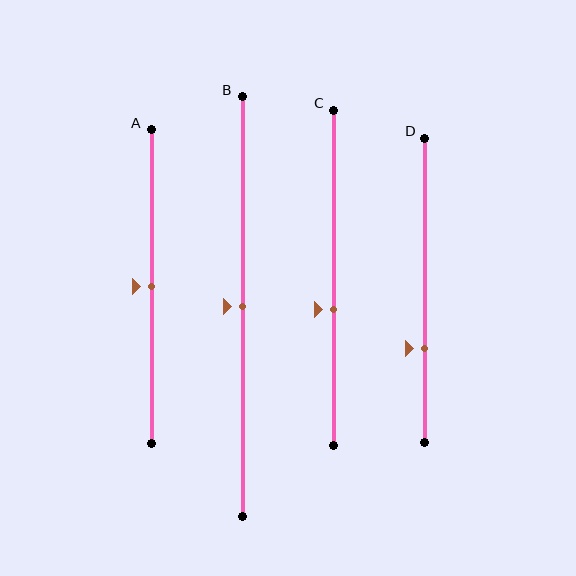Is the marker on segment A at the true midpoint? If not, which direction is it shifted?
Yes, the marker on segment A is at the true midpoint.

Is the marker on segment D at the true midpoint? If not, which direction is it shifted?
No, the marker on segment D is shifted downward by about 19% of the segment length.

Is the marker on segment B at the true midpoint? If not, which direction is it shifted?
Yes, the marker on segment B is at the true midpoint.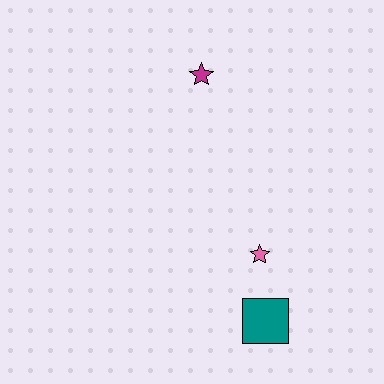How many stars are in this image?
There are 2 stars.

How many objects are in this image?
There are 3 objects.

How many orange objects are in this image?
There are no orange objects.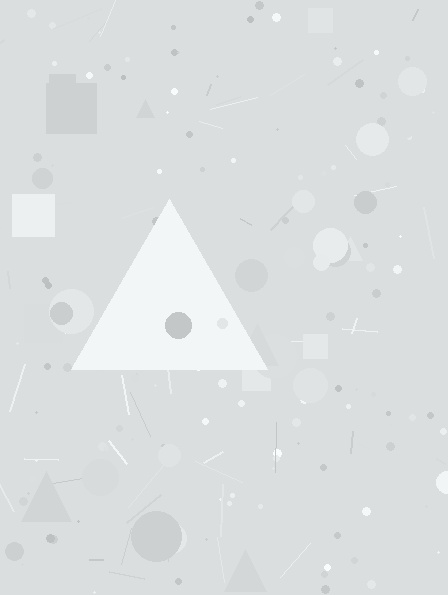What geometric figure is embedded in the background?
A triangle is embedded in the background.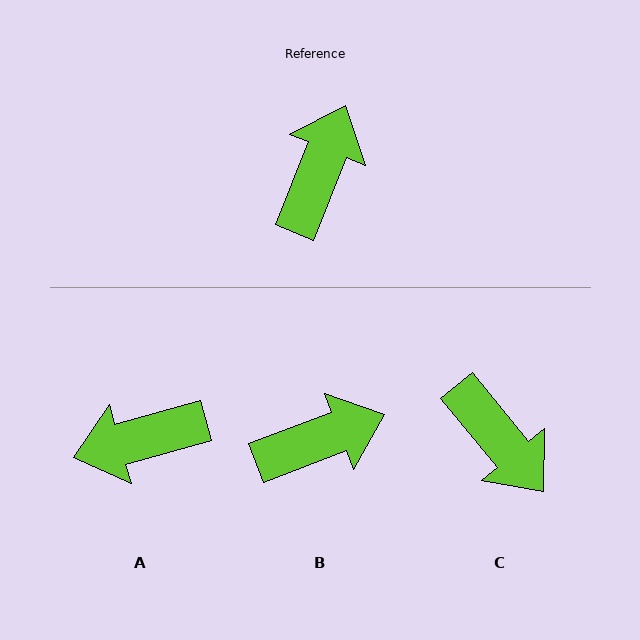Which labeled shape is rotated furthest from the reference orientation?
A, about 128 degrees away.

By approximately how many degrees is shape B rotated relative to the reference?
Approximately 47 degrees clockwise.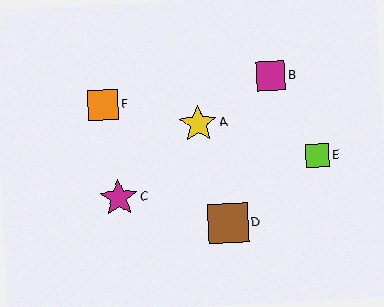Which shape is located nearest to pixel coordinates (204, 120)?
The yellow star (labeled A) at (198, 124) is nearest to that location.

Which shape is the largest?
The brown square (labeled D) is the largest.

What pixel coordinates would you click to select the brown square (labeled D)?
Click at (228, 223) to select the brown square D.